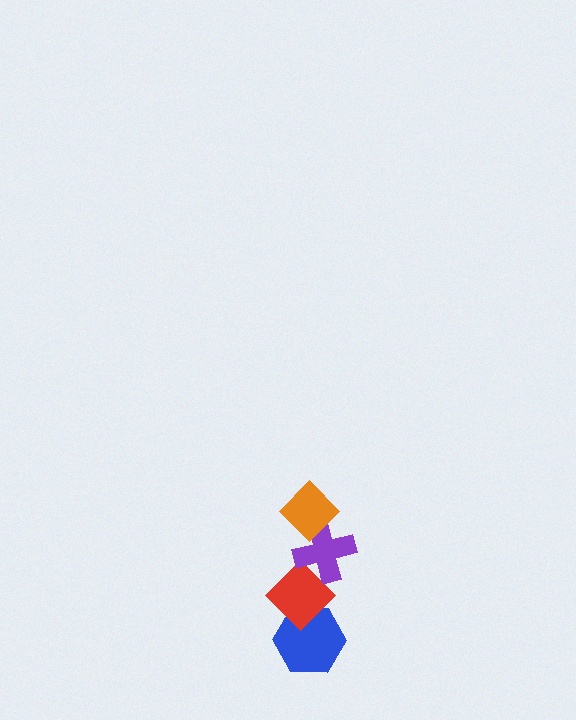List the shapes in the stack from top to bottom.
From top to bottom: the orange diamond, the purple cross, the red diamond, the blue hexagon.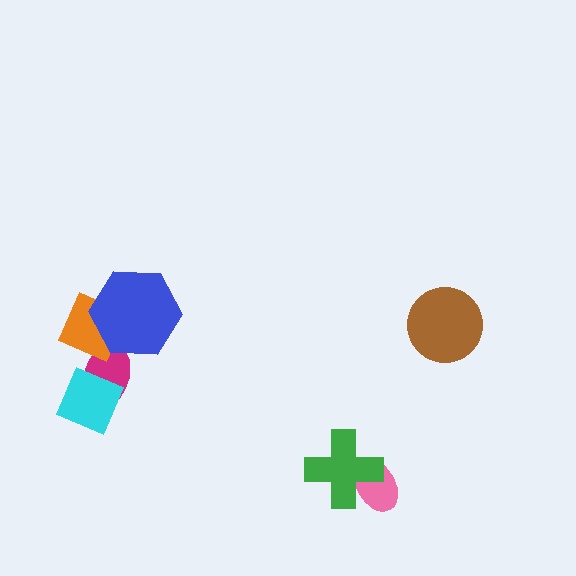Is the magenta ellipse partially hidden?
Yes, it is partially covered by another shape.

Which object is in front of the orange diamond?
The blue hexagon is in front of the orange diamond.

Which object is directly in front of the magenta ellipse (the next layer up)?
The cyan square is directly in front of the magenta ellipse.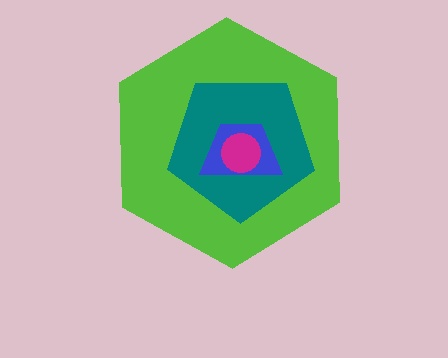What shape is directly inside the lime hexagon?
The teal pentagon.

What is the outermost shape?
The lime hexagon.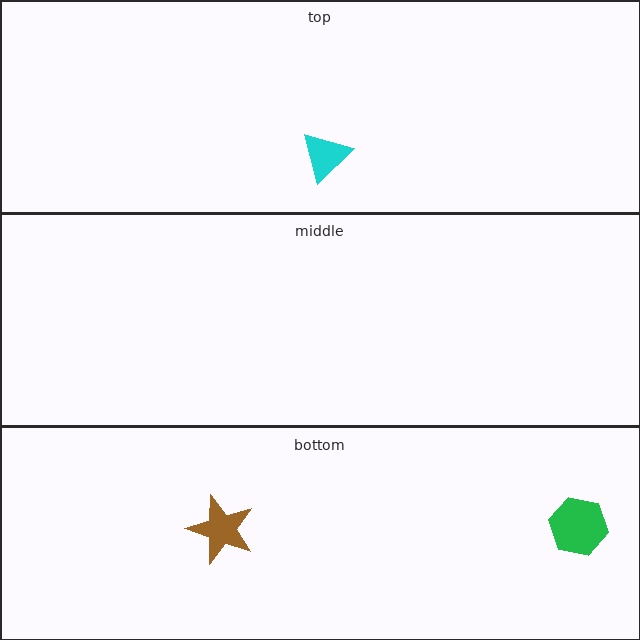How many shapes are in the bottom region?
2.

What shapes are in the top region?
The cyan triangle.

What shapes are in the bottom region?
The green hexagon, the brown star.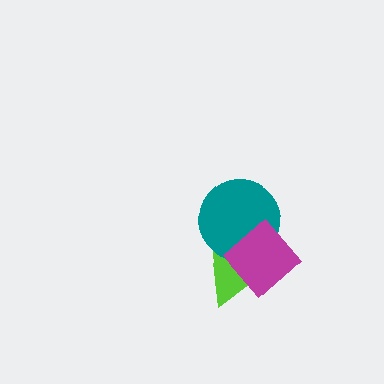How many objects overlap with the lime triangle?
2 objects overlap with the lime triangle.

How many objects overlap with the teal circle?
2 objects overlap with the teal circle.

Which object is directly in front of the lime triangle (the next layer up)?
The teal circle is directly in front of the lime triangle.